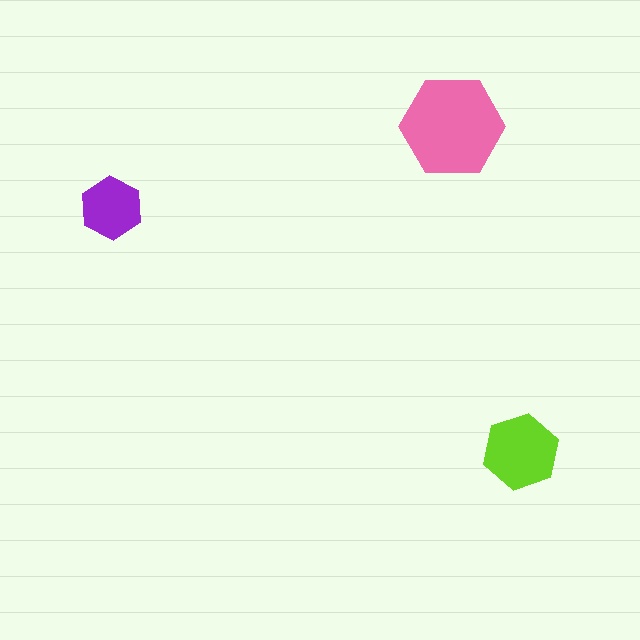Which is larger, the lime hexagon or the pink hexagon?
The pink one.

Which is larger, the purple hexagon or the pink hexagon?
The pink one.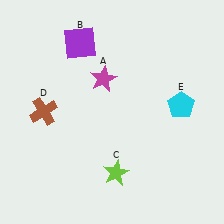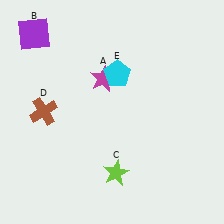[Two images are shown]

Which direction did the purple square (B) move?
The purple square (B) moved left.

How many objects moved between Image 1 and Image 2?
2 objects moved between the two images.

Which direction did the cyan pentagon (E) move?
The cyan pentagon (E) moved left.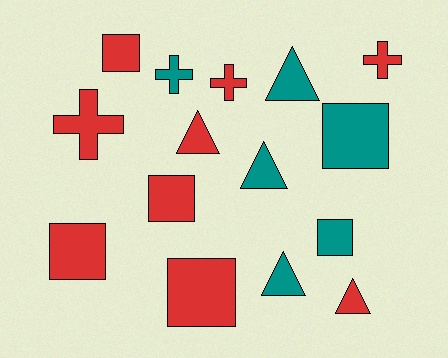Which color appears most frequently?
Red, with 9 objects.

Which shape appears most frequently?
Square, with 6 objects.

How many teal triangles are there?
There are 3 teal triangles.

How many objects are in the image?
There are 15 objects.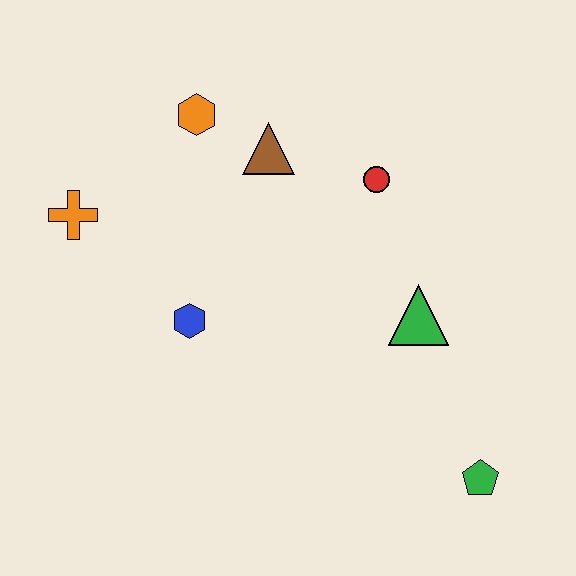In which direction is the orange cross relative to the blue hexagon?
The orange cross is to the left of the blue hexagon.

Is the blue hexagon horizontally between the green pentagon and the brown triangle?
No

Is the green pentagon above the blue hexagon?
No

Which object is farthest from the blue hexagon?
The green pentagon is farthest from the blue hexagon.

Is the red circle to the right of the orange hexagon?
Yes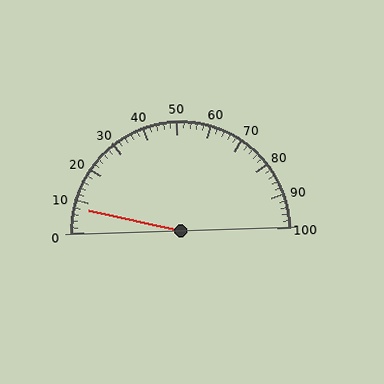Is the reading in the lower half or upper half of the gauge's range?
The reading is in the lower half of the range (0 to 100).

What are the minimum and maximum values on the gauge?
The gauge ranges from 0 to 100.